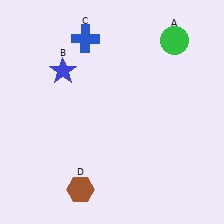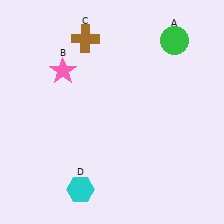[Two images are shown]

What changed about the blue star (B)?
In Image 1, B is blue. In Image 2, it changed to pink.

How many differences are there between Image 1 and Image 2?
There are 3 differences between the two images.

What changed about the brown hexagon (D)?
In Image 1, D is brown. In Image 2, it changed to cyan.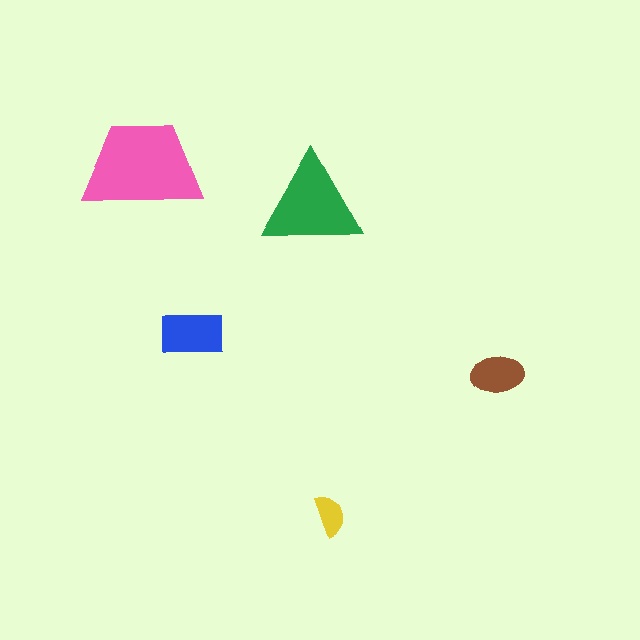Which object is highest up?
The pink trapezoid is topmost.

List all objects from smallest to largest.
The yellow semicircle, the brown ellipse, the blue rectangle, the green triangle, the pink trapezoid.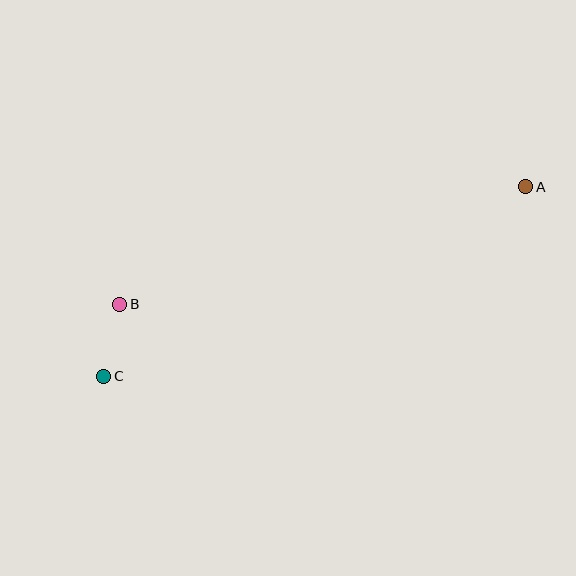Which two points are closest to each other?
Points B and C are closest to each other.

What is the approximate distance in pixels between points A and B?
The distance between A and B is approximately 423 pixels.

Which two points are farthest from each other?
Points A and C are farthest from each other.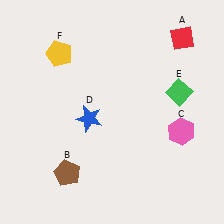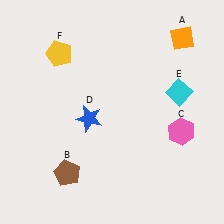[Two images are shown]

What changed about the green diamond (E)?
In Image 1, E is green. In Image 2, it changed to cyan.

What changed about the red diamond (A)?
In Image 1, A is red. In Image 2, it changed to orange.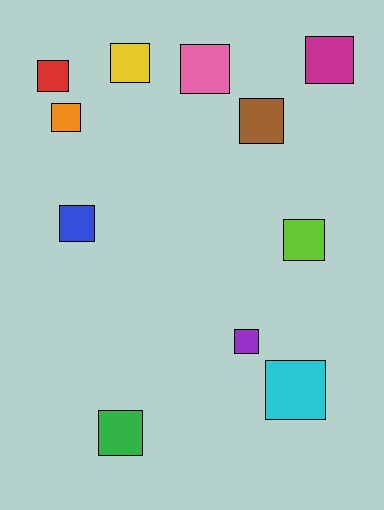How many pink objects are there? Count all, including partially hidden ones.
There is 1 pink object.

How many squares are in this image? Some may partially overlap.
There are 11 squares.